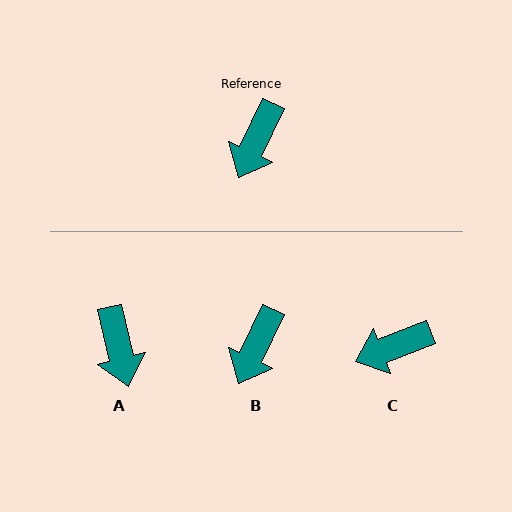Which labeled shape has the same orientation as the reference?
B.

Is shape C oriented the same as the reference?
No, it is off by about 44 degrees.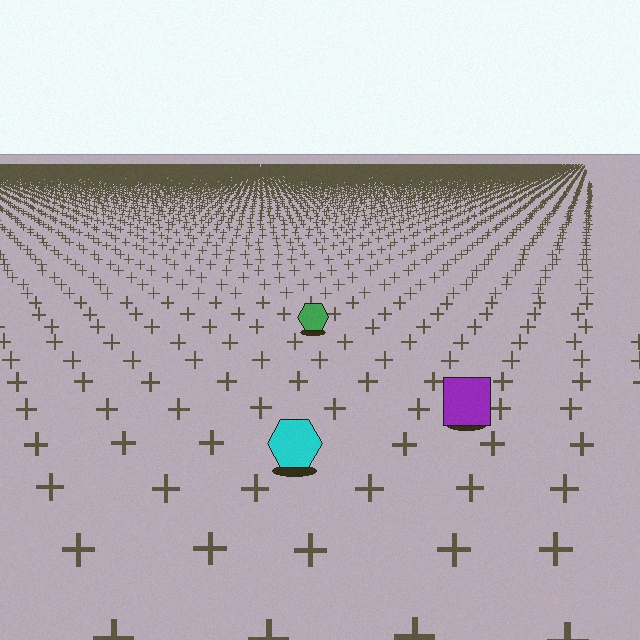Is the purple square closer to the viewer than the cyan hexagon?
No. The cyan hexagon is closer — you can tell from the texture gradient: the ground texture is coarser near it.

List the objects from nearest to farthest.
From nearest to farthest: the cyan hexagon, the purple square, the green hexagon.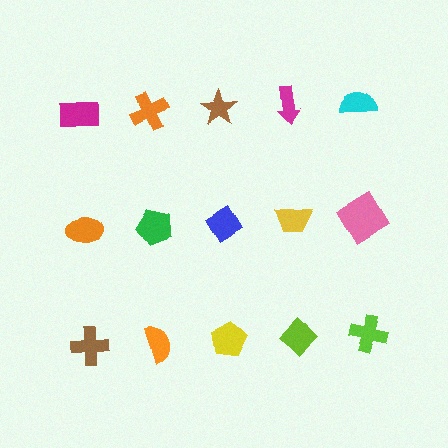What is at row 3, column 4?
A lime diamond.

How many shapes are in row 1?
5 shapes.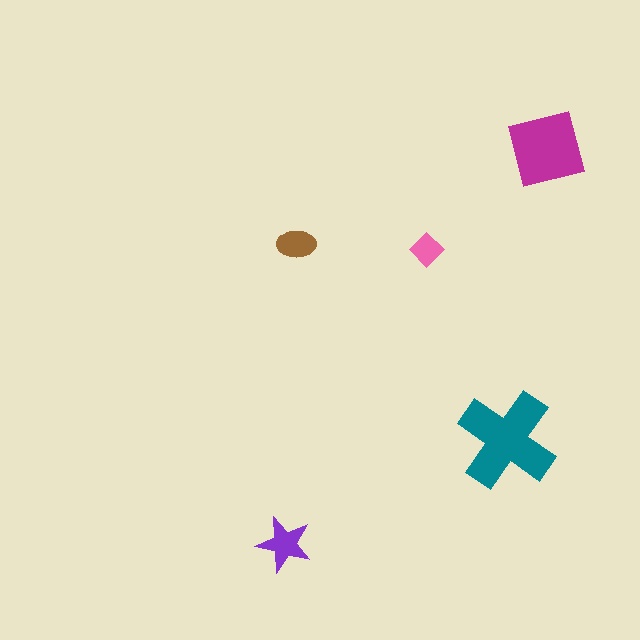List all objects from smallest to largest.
The pink diamond, the brown ellipse, the purple star, the magenta square, the teal cross.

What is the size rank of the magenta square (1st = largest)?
2nd.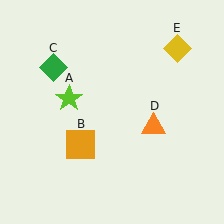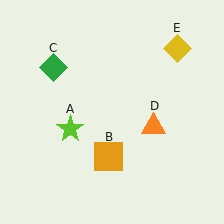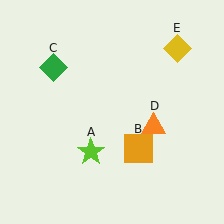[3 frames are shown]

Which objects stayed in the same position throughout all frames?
Green diamond (object C) and orange triangle (object D) and yellow diamond (object E) remained stationary.